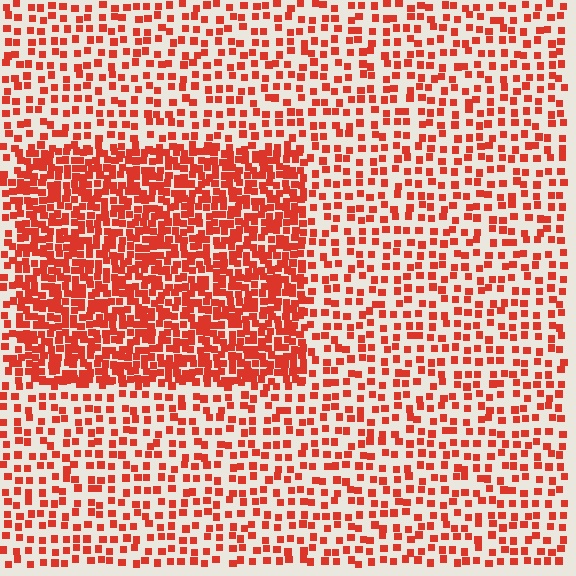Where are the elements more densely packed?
The elements are more densely packed inside the rectangle boundary.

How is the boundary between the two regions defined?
The boundary is defined by a change in element density (approximately 2.3x ratio). All elements are the same color, size, and shape.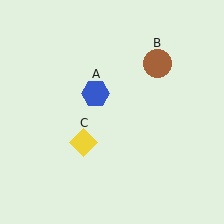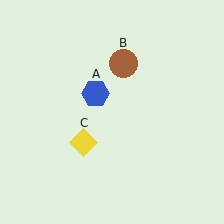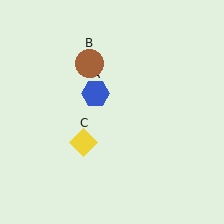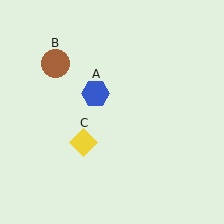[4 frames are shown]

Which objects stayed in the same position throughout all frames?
Blue hexagon (object A) and yellow diamond (object C) remained stationary.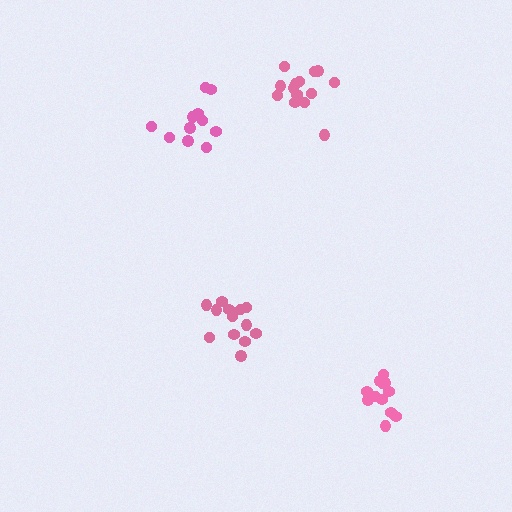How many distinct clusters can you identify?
There are 4 distinct clusters.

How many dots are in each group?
Group 1: 12 dots, Group 2: 14 dots, Group 3: 11 dots, Group 4: 13 dots (50 total).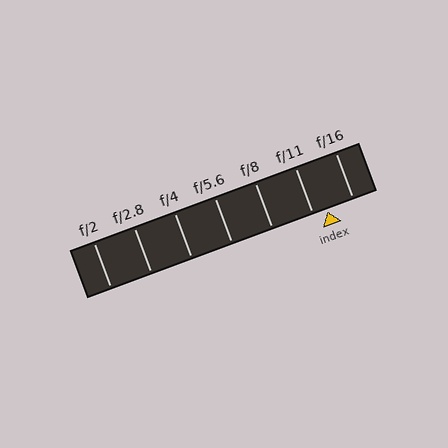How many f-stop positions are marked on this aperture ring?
There are 7 f-stop positions marked.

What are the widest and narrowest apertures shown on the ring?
The widest aperture shown is f/2 and the narrowest is f/16.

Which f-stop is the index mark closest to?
The index mark is closest to f/11.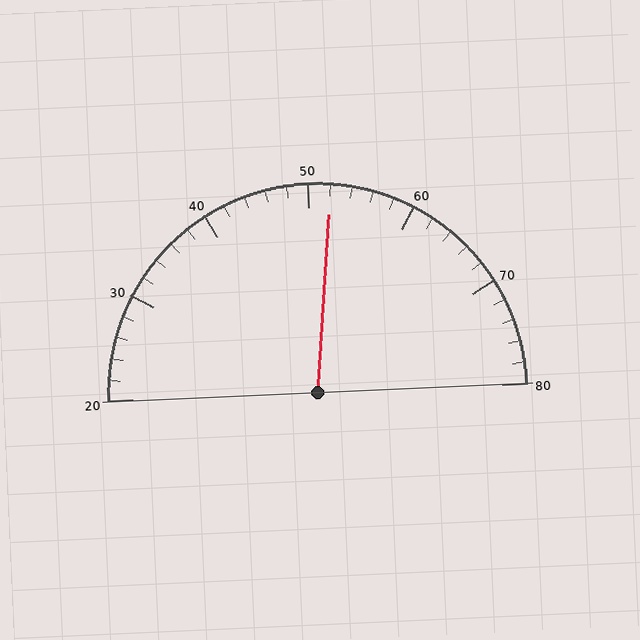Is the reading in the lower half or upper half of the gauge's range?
The reading is in the upper half of the range (20 to 80).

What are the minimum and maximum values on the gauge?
The gauge ranges from 20 to 80.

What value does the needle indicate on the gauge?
The needle indicates approximately 52.